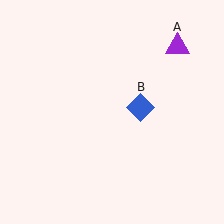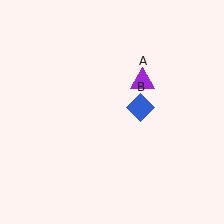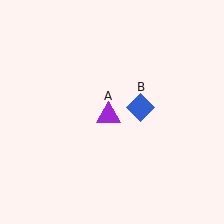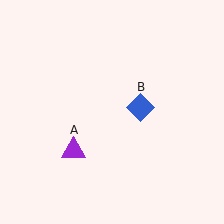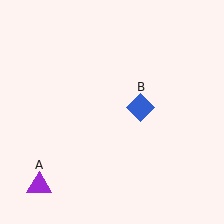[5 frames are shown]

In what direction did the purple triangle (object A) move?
The purple triangle (object A) moved down and to the left.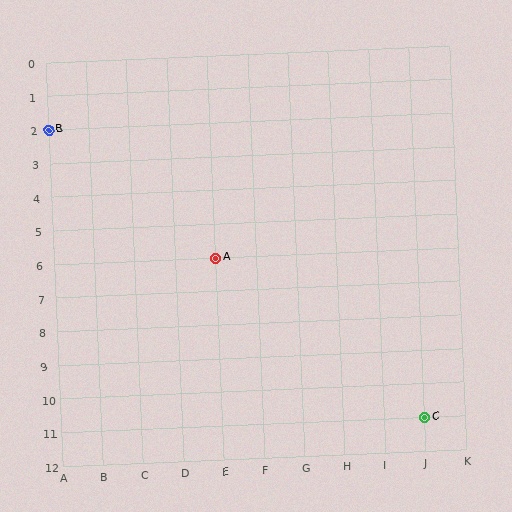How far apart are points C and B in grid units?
Points C and B are 9 columns and 9 rows apart (about 12.7 grid units diagonally).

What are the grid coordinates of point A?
Point A is at grid coordinates (E, 6).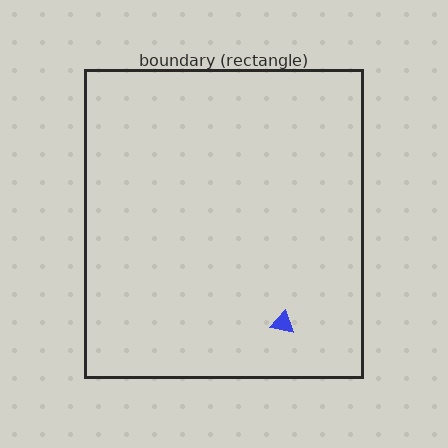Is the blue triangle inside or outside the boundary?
Inside.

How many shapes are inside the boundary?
1 inside, 0 outside.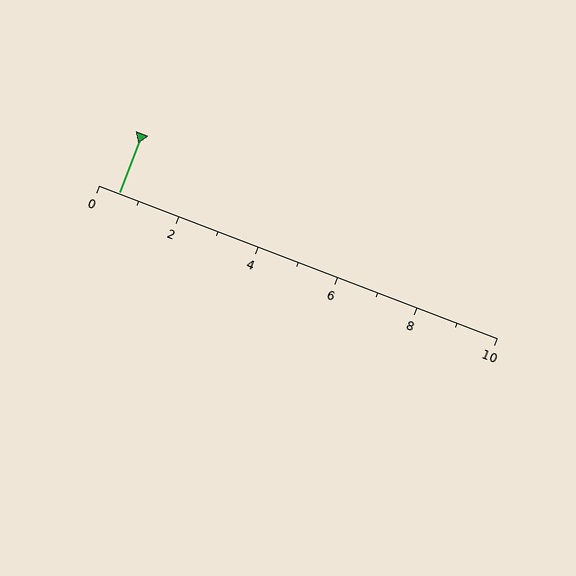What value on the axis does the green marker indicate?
The marker indicates approximately 0.5.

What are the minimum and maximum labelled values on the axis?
The axis runs from 0 to 10.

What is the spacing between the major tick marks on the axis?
The major ticks are spaced 2 apart.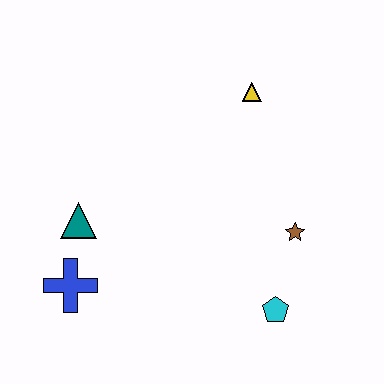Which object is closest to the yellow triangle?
The brown star is closest to the yellow triangle.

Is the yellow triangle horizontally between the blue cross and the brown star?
Yes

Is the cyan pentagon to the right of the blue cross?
Yes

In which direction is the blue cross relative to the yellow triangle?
The blue cross is below the yellow triangle.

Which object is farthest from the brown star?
The blue cross is farthest from the brown star.